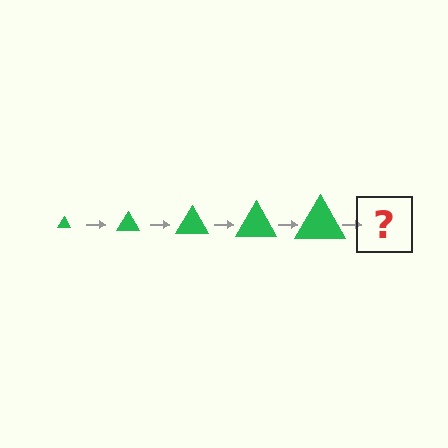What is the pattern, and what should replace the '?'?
The pattern is that the triangle gets progressively larger each step. The '?' should be a green triangle, larger than the previous one.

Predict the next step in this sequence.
The next step is a green triangle, larger than the previous one.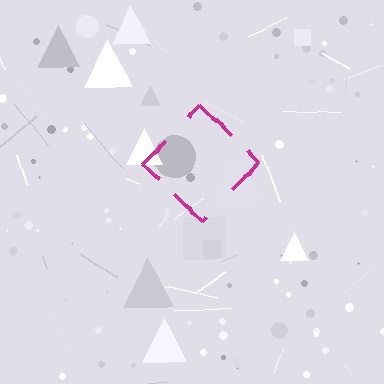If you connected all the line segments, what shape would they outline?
They would outline a diamond.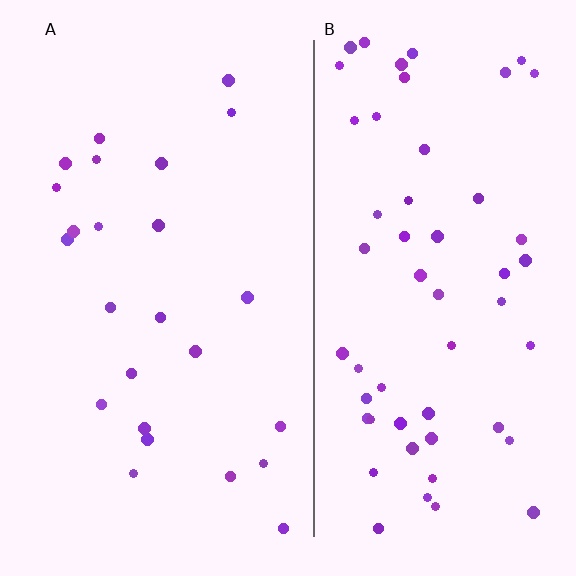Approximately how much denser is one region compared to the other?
Approximately 2.3× — region B over region A.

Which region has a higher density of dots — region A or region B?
B (the right).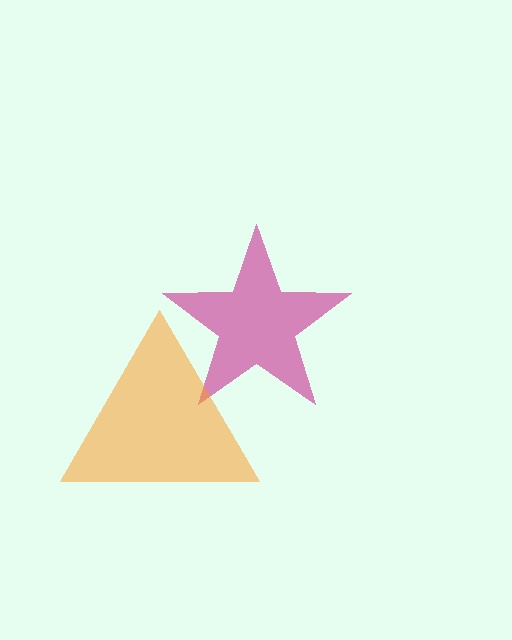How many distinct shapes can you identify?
There are 2 distinct shapes: a magenta star, an orange triangle.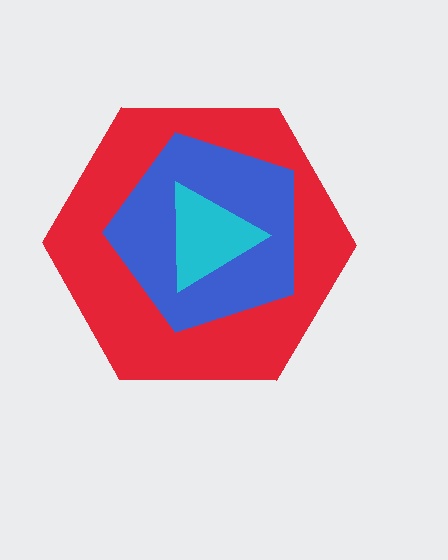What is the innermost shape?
The cyan triangle.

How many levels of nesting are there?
3.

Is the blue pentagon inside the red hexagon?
Yes.